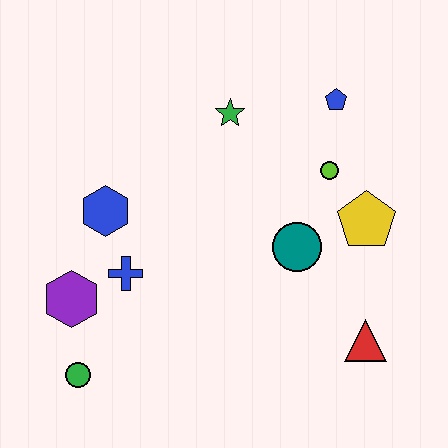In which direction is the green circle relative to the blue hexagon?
The green circle is below the blue hexagon.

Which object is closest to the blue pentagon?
The lime circle is closest to the blue pentagon.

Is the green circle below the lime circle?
Yes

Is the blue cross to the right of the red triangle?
No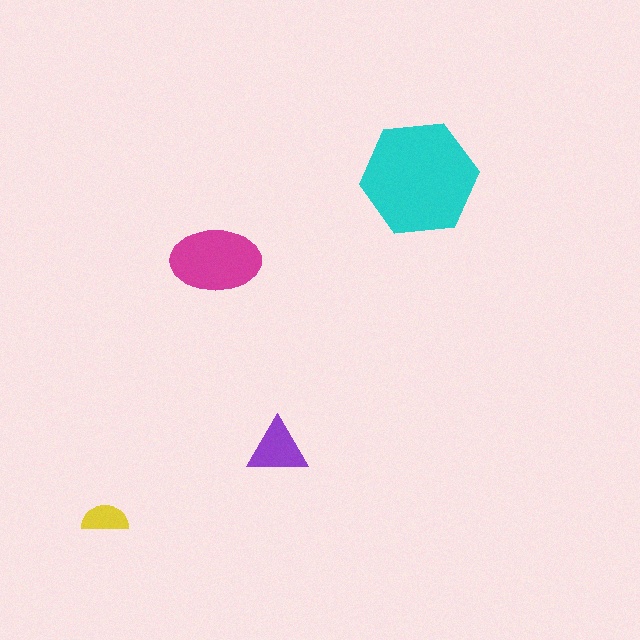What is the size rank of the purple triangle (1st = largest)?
3rd.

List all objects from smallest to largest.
The yellow semicircle, the purple triangle, the magenta ellipse, the cyan hexagon.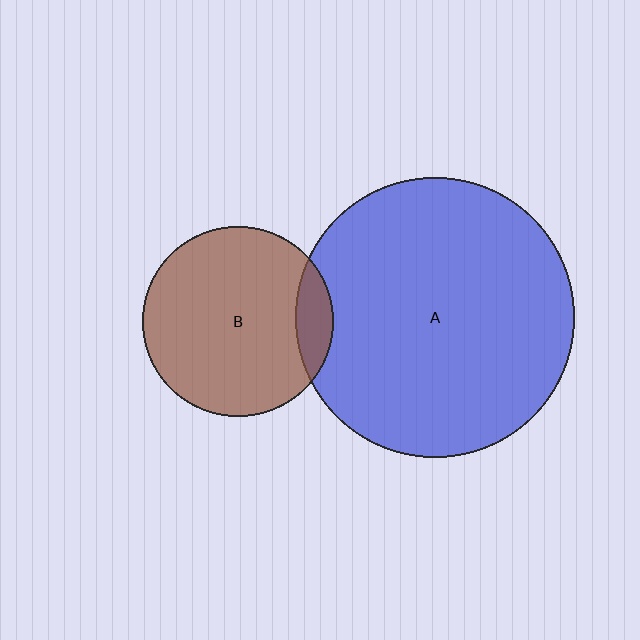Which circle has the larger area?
Circle A (blue).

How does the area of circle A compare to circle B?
Approximately 2.2 times.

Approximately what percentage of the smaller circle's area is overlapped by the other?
Approximately 10%.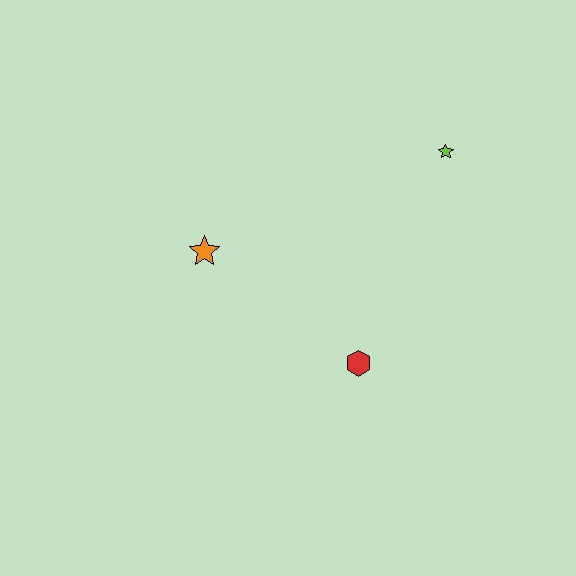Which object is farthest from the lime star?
The orange star is farthest from the lime star.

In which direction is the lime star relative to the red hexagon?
The lime star is above the red hexagon.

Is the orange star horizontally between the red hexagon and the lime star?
No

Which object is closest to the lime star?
The red hexagon is closest to the lime star.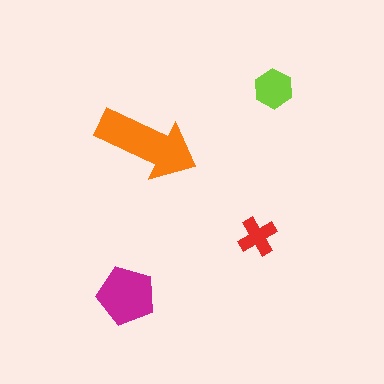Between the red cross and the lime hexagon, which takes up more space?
The lime hexagon.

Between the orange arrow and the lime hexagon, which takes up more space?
The orange arrow.